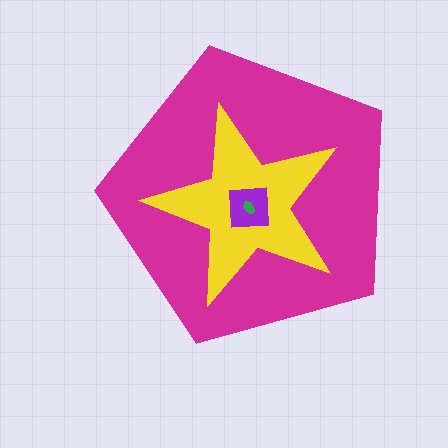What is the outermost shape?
The magenta pentagon.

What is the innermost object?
The green ellipse.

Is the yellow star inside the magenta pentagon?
Yes.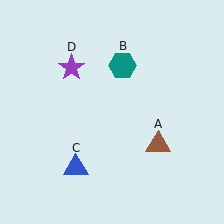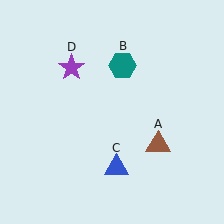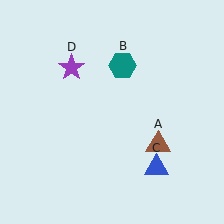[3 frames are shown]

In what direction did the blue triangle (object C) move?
The blue triangle (object C) moved right.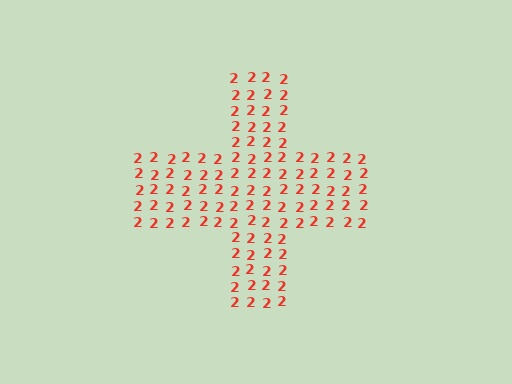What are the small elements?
The small elements are digit 2's.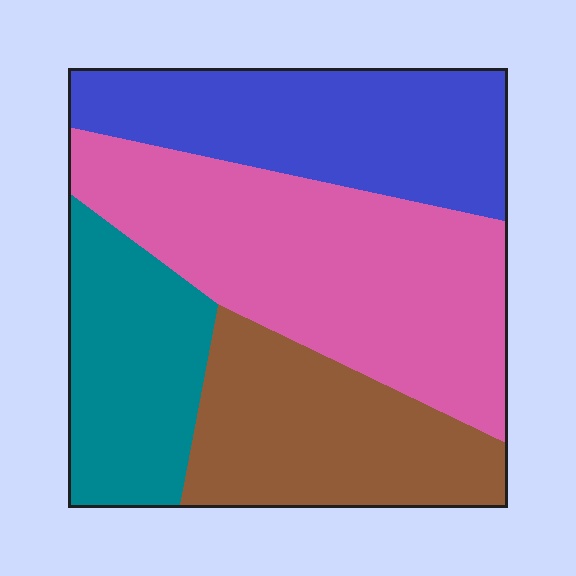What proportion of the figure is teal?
Teal takes up about one sixth (1/6) of the figure.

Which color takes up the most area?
Pink, at roughly 35%.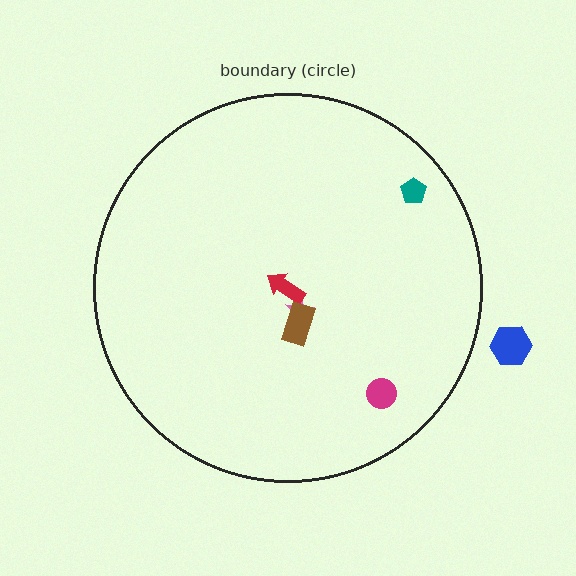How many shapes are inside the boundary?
5 inside, 1 outside.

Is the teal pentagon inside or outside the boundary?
Inside.